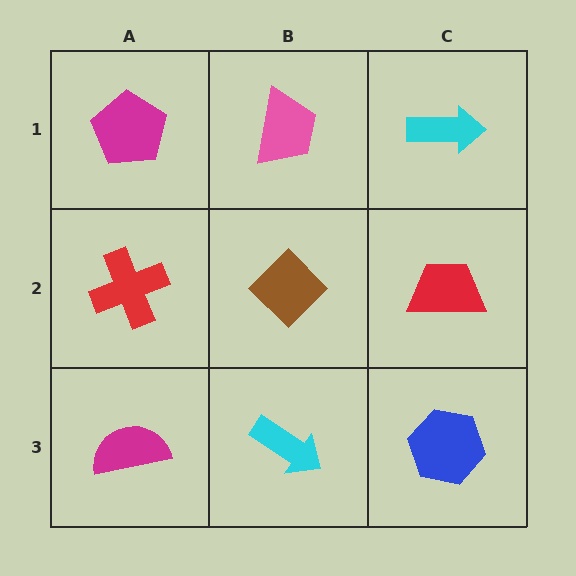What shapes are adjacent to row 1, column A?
A red cross (row 2, column A), a pink trapezoid (row 1, column B).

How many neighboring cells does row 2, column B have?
4.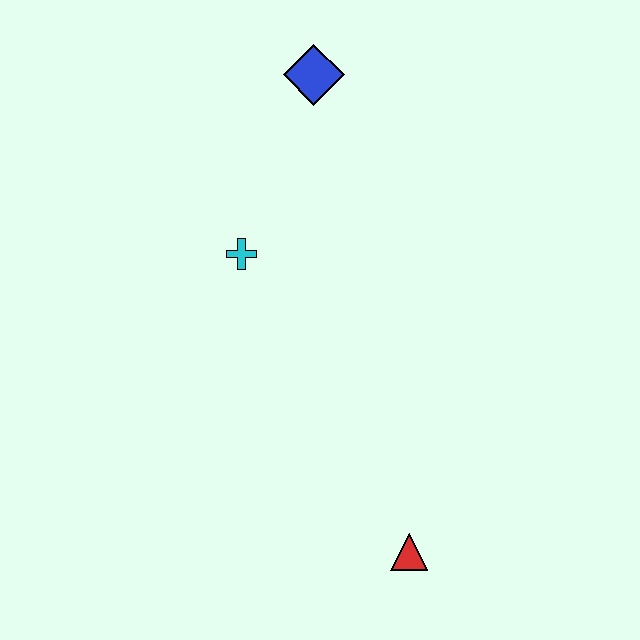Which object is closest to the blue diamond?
The cyan cross is closest to the blue diamond.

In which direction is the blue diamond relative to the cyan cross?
The blue diamond is above the cyan cross.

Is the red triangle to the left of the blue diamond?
No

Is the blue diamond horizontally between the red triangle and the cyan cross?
Yes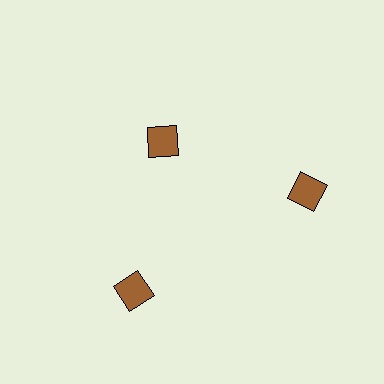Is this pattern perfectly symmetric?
No. The 3 brown diamonds are arranged in a ring, but one element near the 11 o'clock position is pulled inward toward the center, breaking the 3-fold rotational symmetry.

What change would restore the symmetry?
The symmetry would be restored by moving it outward, back onto the ring so that all 3 diamonds sit at equal angles and equal distance from the center.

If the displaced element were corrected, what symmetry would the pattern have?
It would have 3-fold rotational symmetry — the pattern would map onto itself every 120 degrees.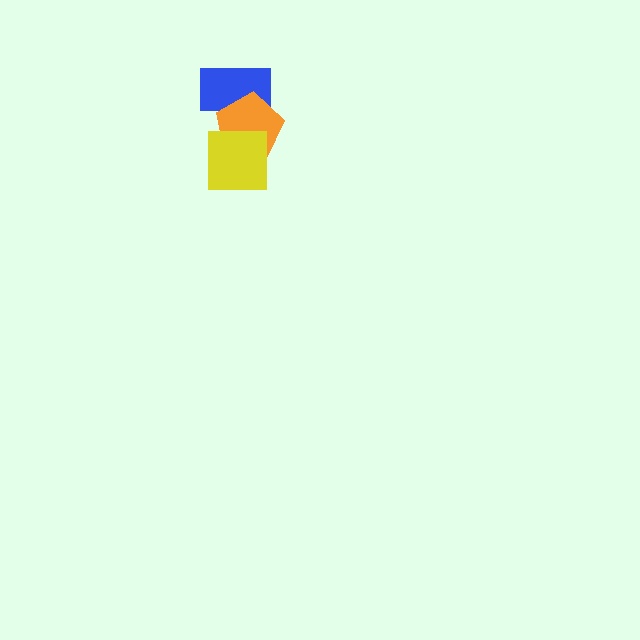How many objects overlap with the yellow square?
1 object overlaps with the yellow square.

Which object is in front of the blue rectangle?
The orange pentagon is in front of the blue rectangle.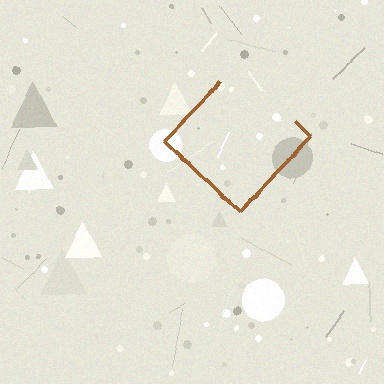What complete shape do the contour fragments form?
The contour fragments form a diamond.